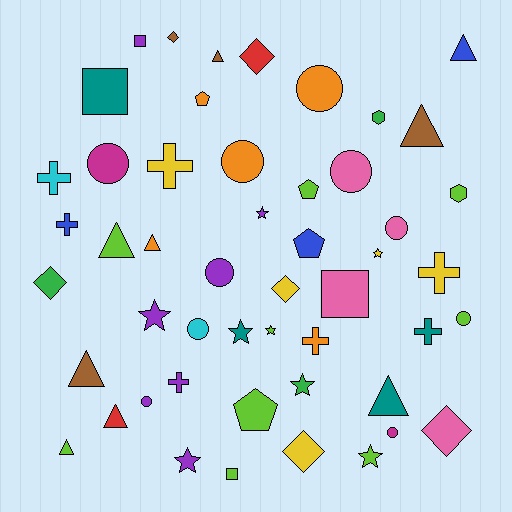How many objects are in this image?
There are 50 objects.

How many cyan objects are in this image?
There are 2 cyan objects.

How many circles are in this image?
There are 10 circles.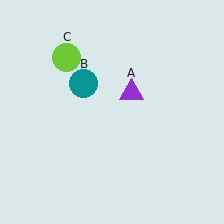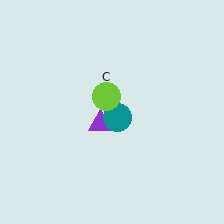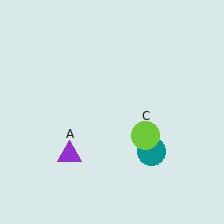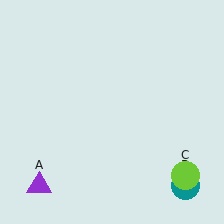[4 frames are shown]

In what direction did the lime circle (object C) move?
The lime circle (object C) moved down and to the right.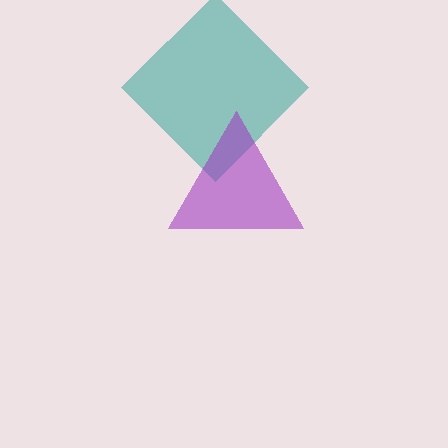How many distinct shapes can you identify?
There are 2 distinct shapes: a teal diamond, a purple triangle.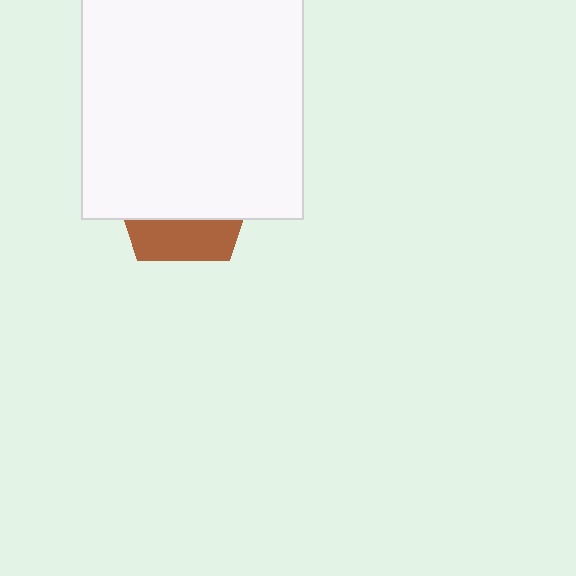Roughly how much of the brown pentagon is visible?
A small part of it is visible (roughly 30%).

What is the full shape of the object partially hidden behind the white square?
The partially hidden object is a brown pentagon.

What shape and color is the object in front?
The object in front is a white square.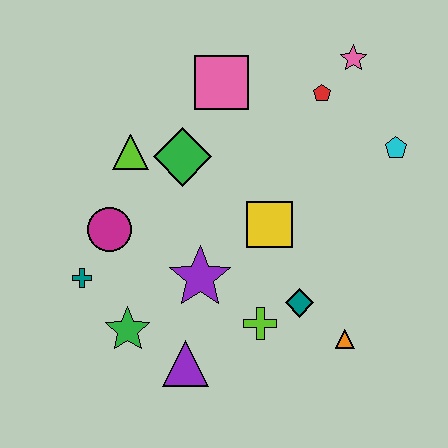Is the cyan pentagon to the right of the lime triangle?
Yes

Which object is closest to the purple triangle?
The green star is closest to the purple triangle.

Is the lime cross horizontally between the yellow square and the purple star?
Yes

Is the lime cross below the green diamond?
Yes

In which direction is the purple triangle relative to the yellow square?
The purple triangle is below the yellow square.